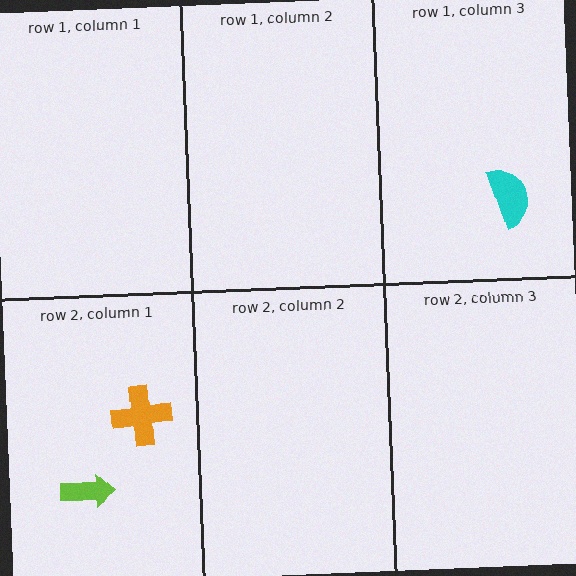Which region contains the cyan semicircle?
The row 1, column 3 region.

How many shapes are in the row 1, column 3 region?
1.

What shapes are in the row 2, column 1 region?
The lime arrow, the orange cross.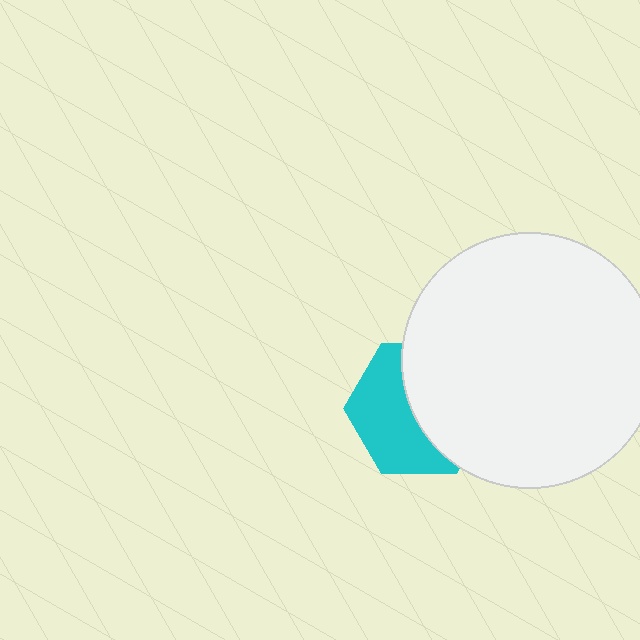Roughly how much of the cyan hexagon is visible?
About half of it is visible (roughly 49%).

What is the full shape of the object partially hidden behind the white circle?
The partially hidden object is a cyan hexagon.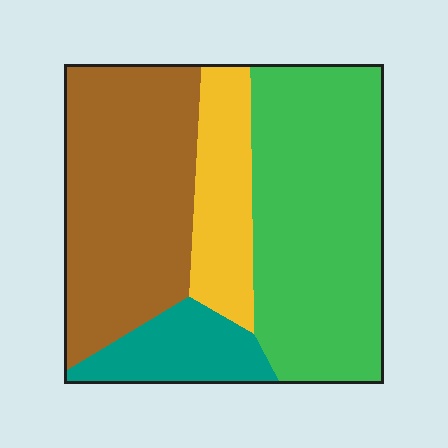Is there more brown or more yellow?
Brown.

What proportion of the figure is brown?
Brown takes up about one third (1/3) of the figure.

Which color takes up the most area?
Green, at roughly 40%.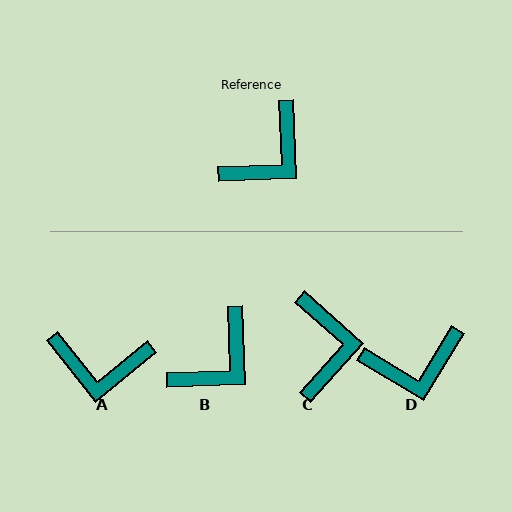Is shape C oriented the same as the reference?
No, it is off by about 46 degrees.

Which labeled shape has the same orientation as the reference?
B.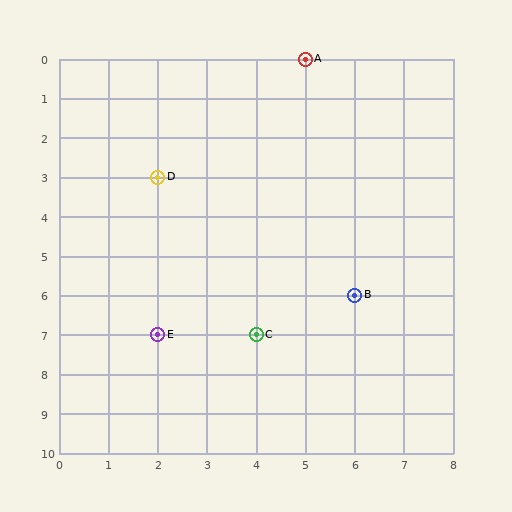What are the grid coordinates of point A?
Point A is at grid coordinates (5, 0).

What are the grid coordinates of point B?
Point B is at grid coordinates (6, 6).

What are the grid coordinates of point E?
Point E is at grid coordinates (2, 7).